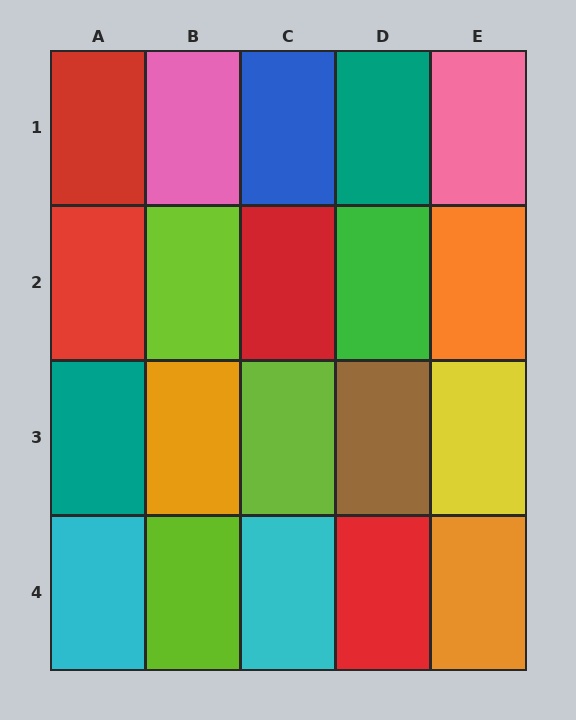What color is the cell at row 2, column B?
Lime.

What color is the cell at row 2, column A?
Red.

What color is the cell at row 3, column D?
Brown.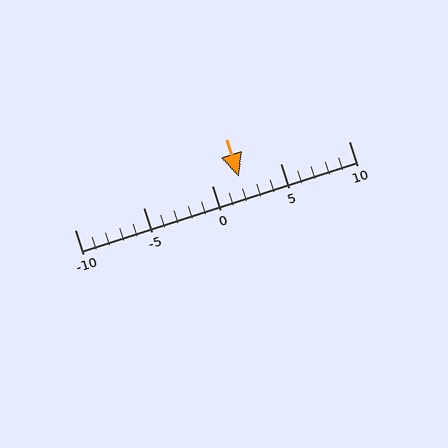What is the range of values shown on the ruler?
The ruler shows values from -10 to 10.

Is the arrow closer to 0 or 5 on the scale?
The arrow is closer to 0.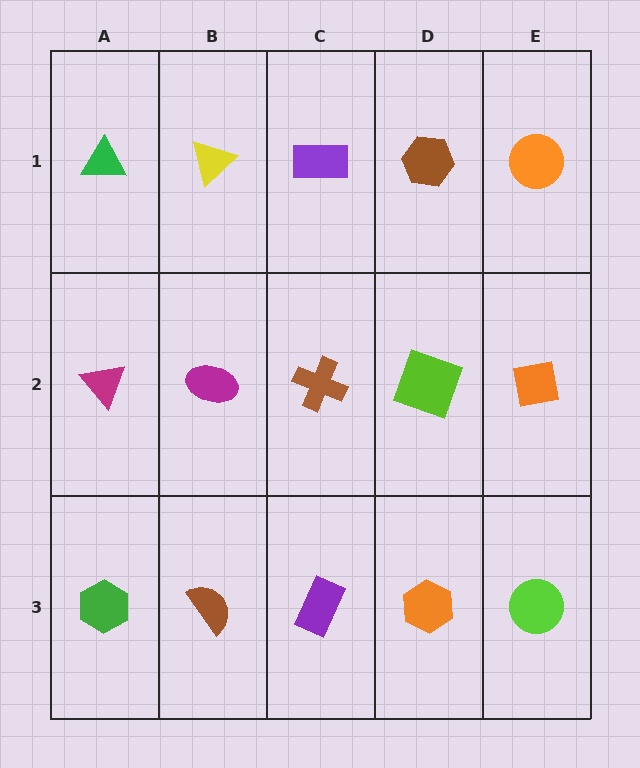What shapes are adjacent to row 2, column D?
A brown hexagon (row 1, column D), an orange hexagon (row 3, column D), a brown cross (row 2, column C), an orange square (row 2, column E).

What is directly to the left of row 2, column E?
A lime square.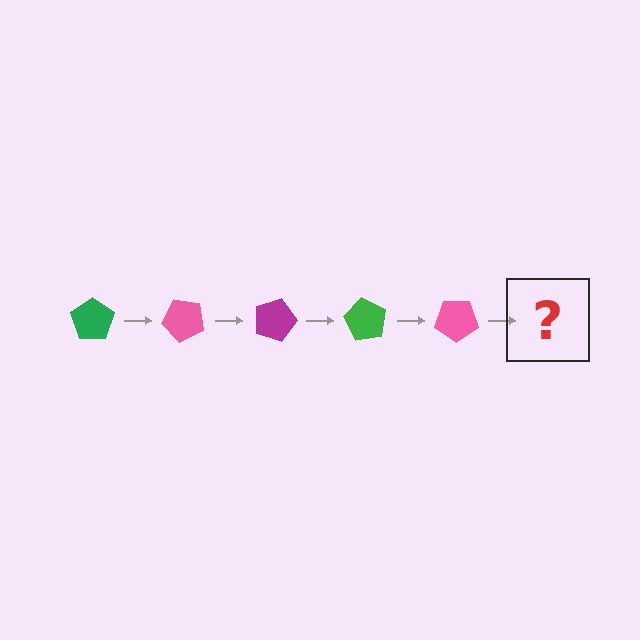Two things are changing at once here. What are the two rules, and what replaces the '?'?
The two rules are that it rotates 45 degrees each step and the color cycles through green, pink, and magenta. The '?' should be a magenta pentagon, rotated 225 degrees from the start.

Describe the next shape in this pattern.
It should be a magenta pentagon, rotated 225 degrees from the start.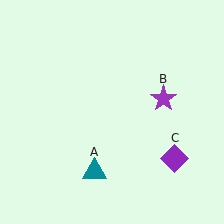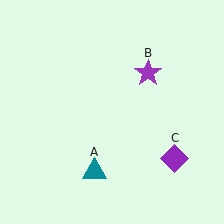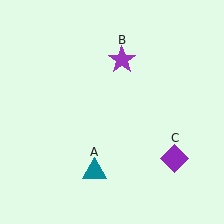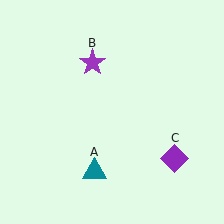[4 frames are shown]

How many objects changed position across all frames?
1 object changed position: purple star (object B).